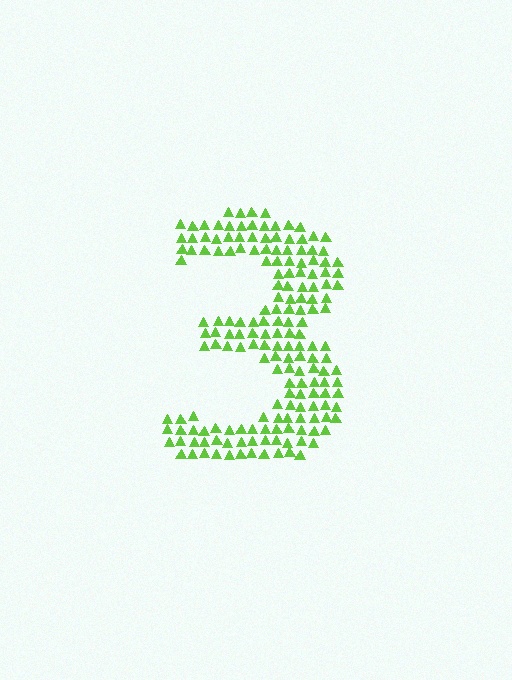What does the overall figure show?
The overall figure shows the digit 3.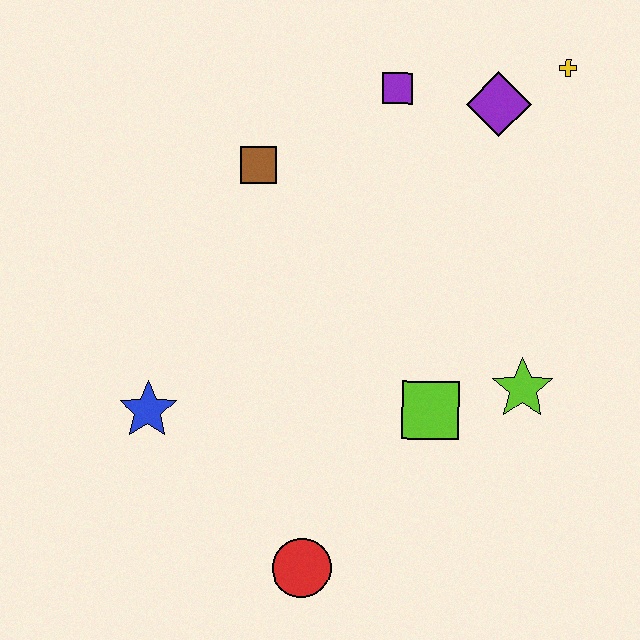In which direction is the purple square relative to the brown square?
The purple square is to the right of the brown square.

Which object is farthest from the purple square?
The red circle is farthest from the purple square.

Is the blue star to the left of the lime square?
Yes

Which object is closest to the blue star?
The red circle is closest to the blue star.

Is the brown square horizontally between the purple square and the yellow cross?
No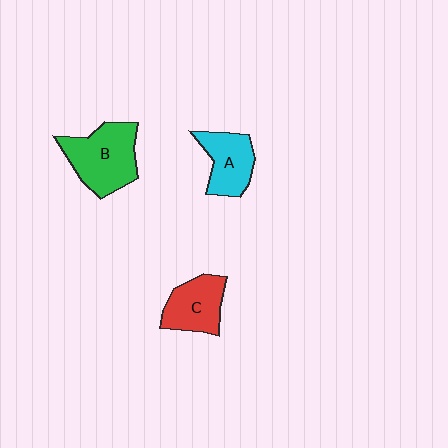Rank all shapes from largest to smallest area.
From largest to smallest: B (green), C (red), A (cyan).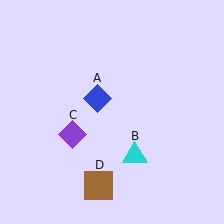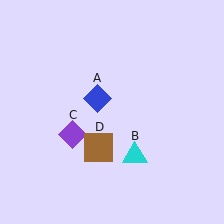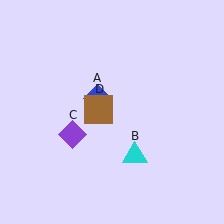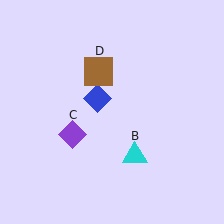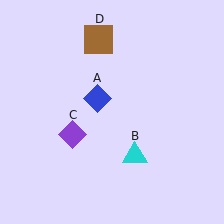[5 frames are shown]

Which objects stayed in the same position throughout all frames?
Blue diamond (object A) and cyan triangle (object B) and purple diamond (object C) remained stationary.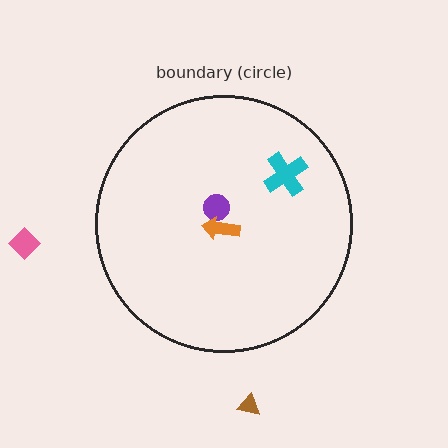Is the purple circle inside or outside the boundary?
Inside.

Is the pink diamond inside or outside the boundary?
Outside.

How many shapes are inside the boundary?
3 inside, 2 outside.